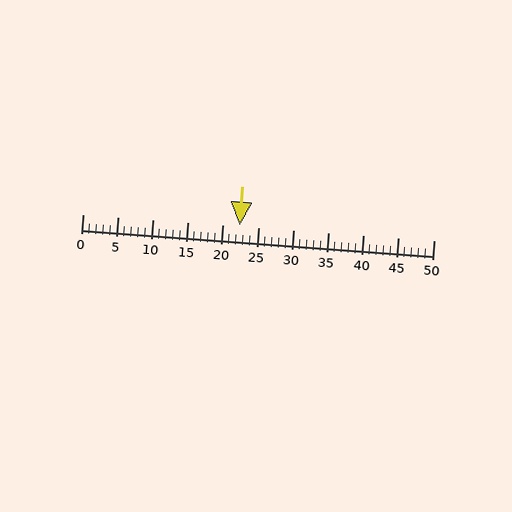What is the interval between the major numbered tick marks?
The major tick marks are spaced 5 units apart.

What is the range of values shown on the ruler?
The ruler shows values from 0 to 50.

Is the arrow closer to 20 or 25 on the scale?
The arrow is closer to 20.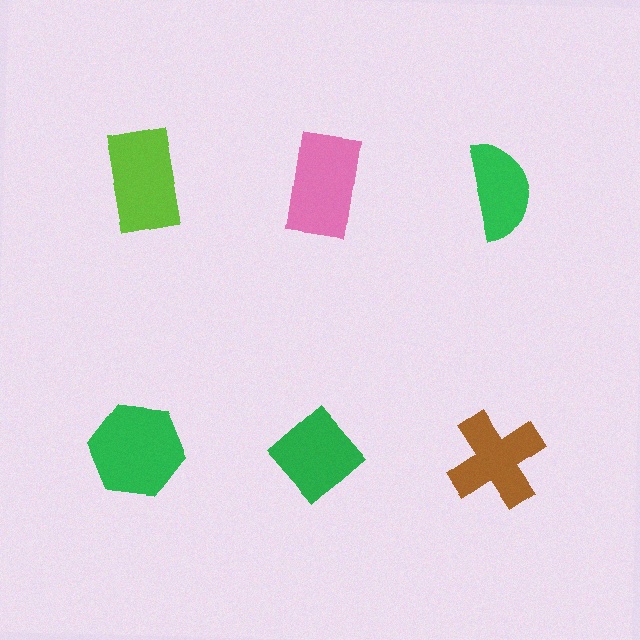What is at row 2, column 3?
A brown cross.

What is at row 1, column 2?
A pink rectangle.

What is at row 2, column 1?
A green hexagon.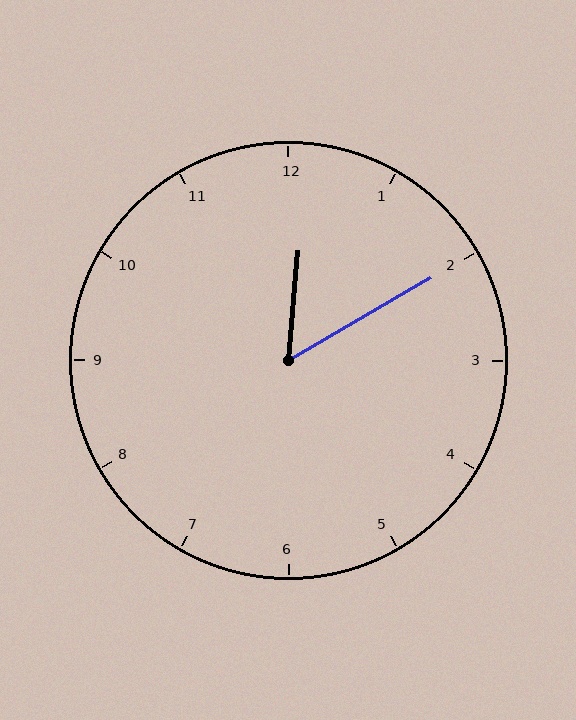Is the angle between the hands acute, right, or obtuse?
It is acute.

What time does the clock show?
12:10.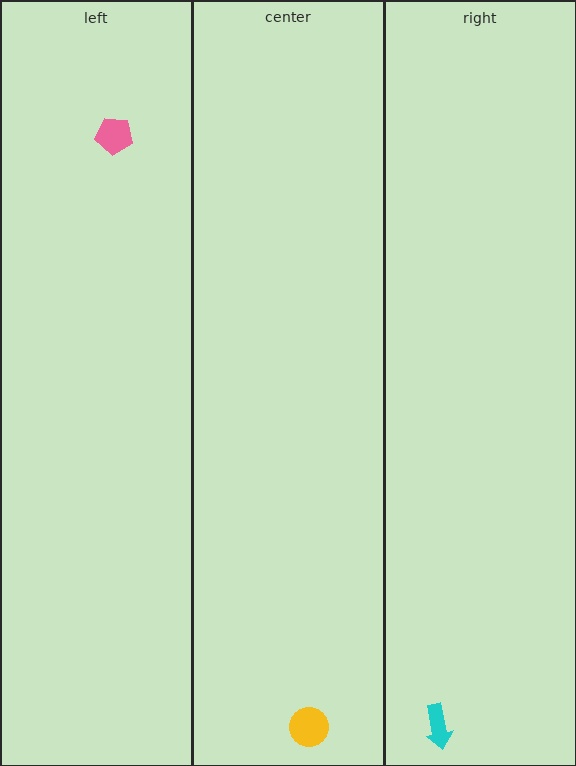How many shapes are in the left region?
1.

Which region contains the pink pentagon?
The left region.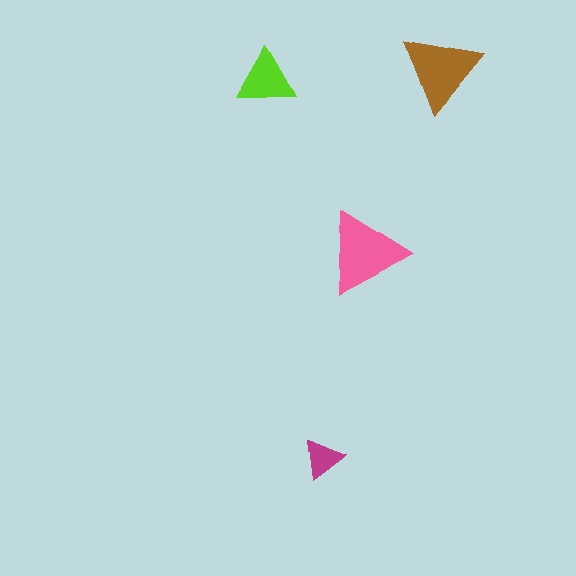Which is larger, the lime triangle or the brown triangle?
The brown one.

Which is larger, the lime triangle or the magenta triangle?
The lime one.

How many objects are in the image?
There are 4 objects in the image.